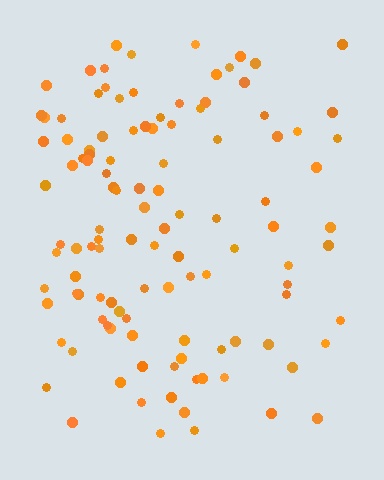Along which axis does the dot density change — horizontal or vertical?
Horizontal.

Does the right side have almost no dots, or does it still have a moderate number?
Still a moderate number, just noticeably fewer than the left.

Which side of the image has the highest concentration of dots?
The left.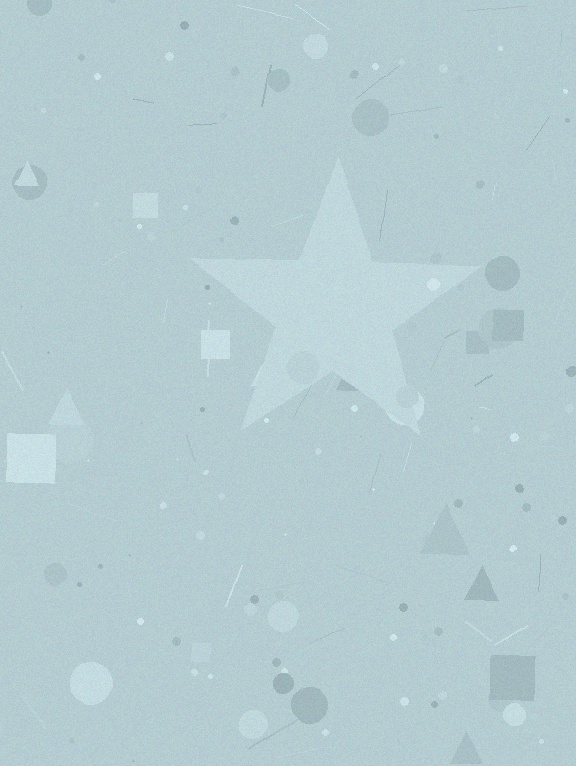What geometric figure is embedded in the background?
A star is embedded in the background.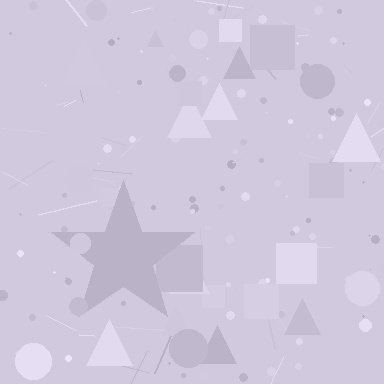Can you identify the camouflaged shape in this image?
The camouflaged shape is a star.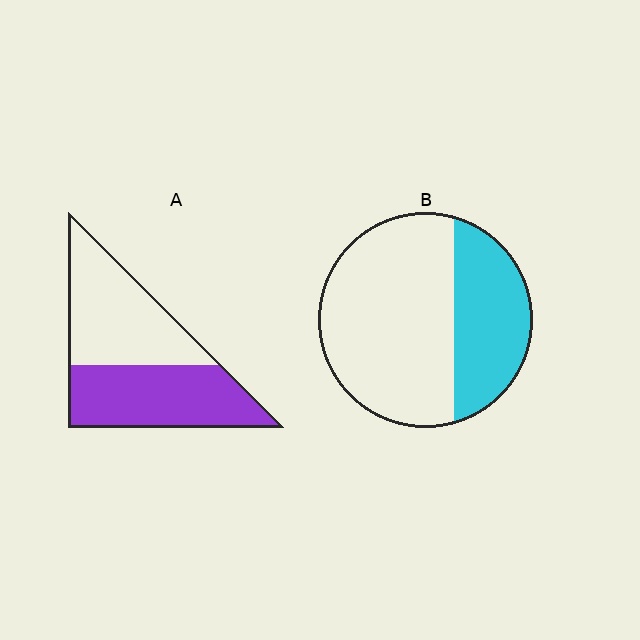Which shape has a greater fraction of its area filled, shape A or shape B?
Shape A.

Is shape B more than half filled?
No.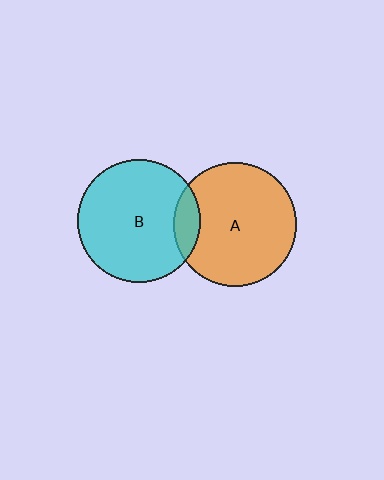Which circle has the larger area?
Circle A (orange).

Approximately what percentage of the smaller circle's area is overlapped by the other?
Approximately 10%.